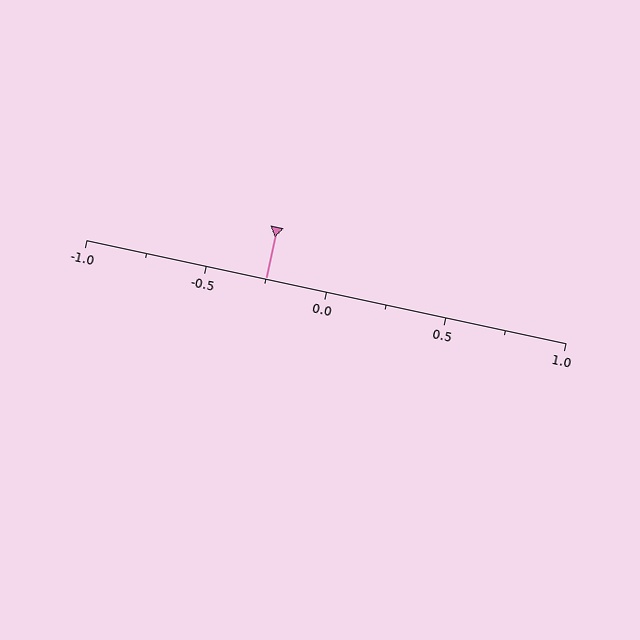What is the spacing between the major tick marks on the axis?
The major ticks are spaced 0.5 apart.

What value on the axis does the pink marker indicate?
The marker indicates approximately -0.25.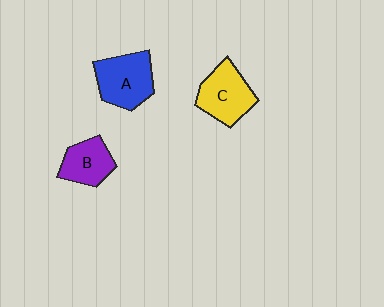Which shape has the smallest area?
Shape B (purple).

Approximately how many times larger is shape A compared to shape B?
Approximately 1.4 times.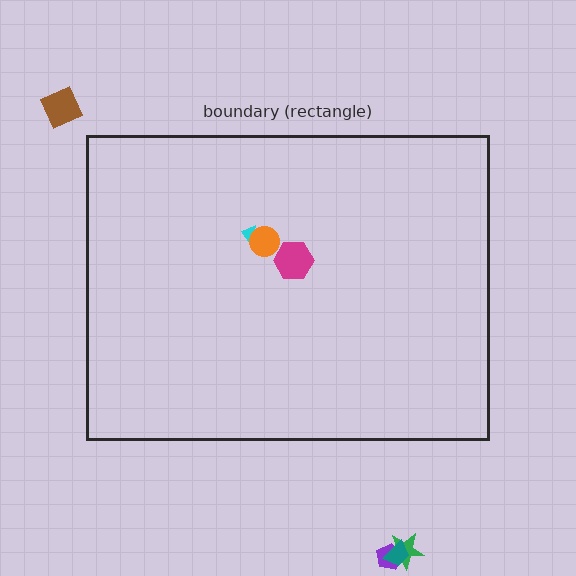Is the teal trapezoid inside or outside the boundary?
Outside.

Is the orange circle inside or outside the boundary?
Inside.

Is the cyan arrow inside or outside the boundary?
Inside.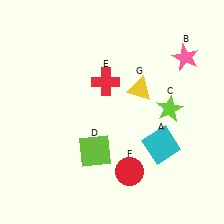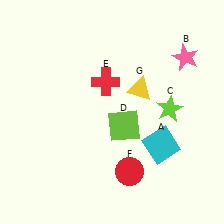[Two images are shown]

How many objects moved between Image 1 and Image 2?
1 object moved between the two images.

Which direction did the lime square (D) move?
The lime square (D) moved right.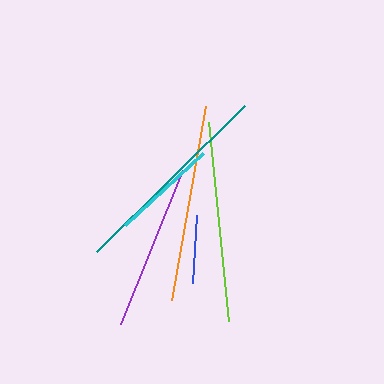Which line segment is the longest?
The teal line is the longest at approximately 208 pixels.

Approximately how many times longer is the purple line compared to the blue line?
The purple line is approximately 2.4 times the length of the blue line.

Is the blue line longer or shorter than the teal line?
The teal line is longer than the blue line.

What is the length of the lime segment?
The lime segment is approximately 200 pixels long.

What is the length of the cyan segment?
The cyan segment is approximately 106 pixels long.